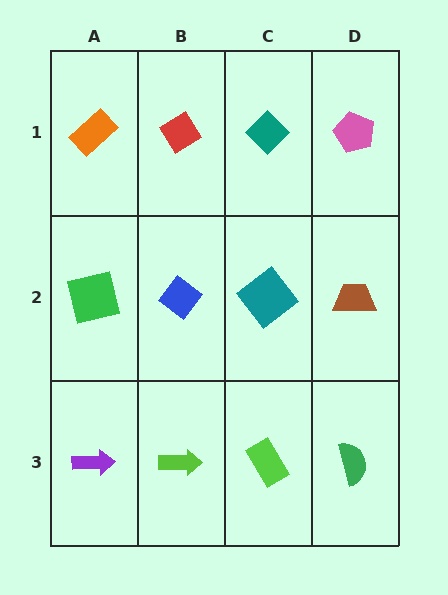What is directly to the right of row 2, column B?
A teal diamond.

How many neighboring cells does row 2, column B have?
4.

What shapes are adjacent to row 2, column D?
A pink pentagon (row 1, column D), a green semicircle (row 3, column D), a teal diamond (row 2, column C).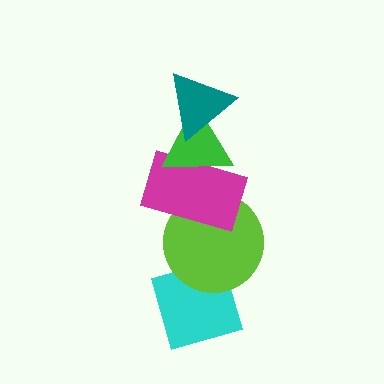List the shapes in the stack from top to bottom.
From top to bottom: the teal triangle, the green triangle, the magenta rectangle, the lime circle, the cyan diamond.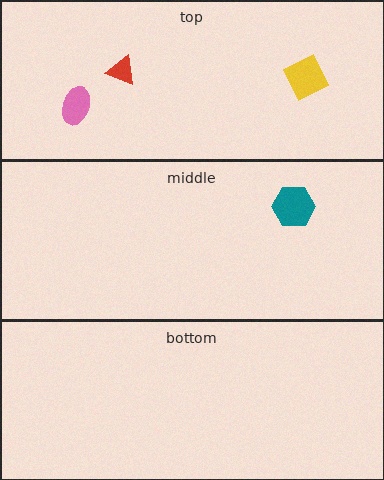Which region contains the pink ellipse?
The top region.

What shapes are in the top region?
The pink ellipse, the red triangle, the yellow square.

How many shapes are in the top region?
3.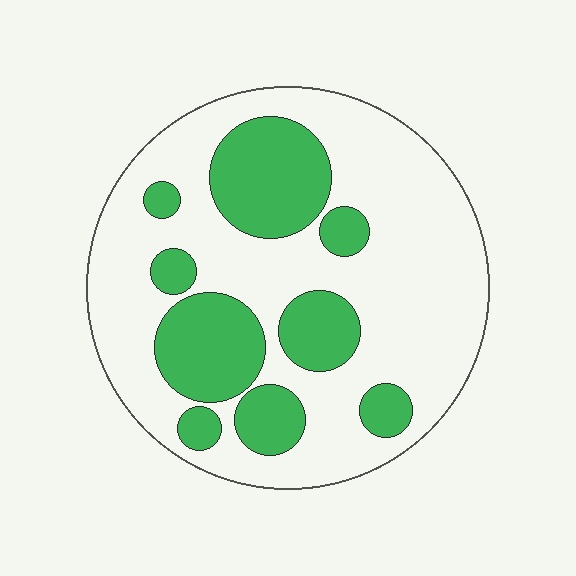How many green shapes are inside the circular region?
9.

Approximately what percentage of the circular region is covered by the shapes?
Approximately 30%.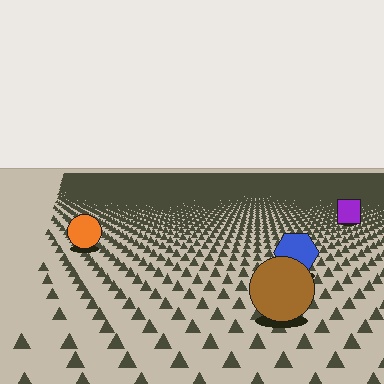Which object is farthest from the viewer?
The purple square is farthest from the viewer. It appears smaller and the ground texture around it is denser.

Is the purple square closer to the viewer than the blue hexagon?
No. The blue hexagon is closer — you can tell from the texture gradient: the ground texture is coarser near it.